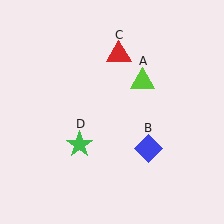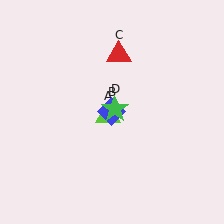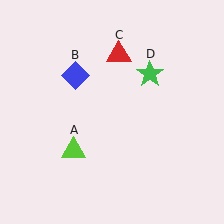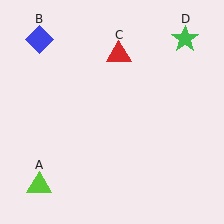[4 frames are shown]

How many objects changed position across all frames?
3 objects changed position: lime triangle (object A), blue diamond (object B), green star (object D).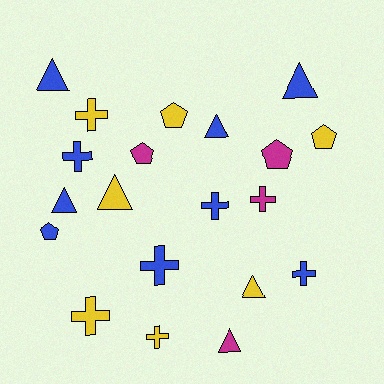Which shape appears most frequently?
Cross, with 8 objects.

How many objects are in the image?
There are 20 objects.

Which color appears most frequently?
Blue, with 9 objects.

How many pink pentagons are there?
There are no pink pentagons.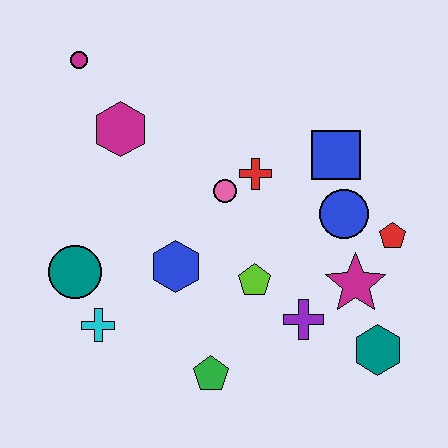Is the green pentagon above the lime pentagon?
No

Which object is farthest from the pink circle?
The teal hexagon is farthest from the pink circle.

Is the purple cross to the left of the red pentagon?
Yes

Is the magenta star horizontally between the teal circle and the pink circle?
No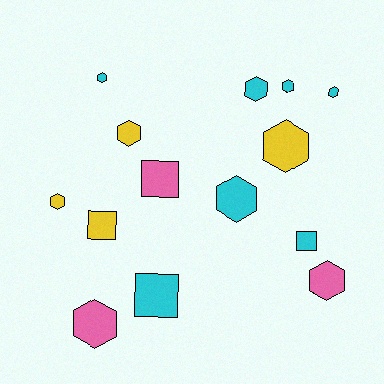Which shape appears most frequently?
Hexagon, with 10 objects.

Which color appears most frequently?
Cyan, with 7 objects.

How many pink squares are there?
There is 1 pink square.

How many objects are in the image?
There are 14 objects.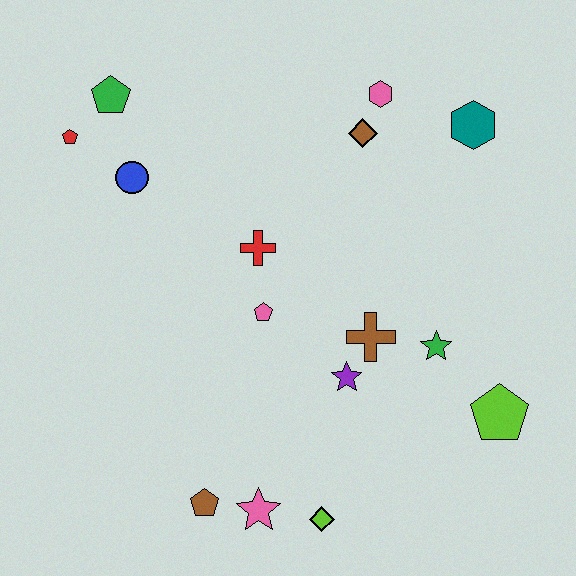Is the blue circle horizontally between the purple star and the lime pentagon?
No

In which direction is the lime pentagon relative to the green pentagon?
The lime pentagon is to the right of the green pentagon.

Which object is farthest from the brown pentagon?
The teal hexagon is farthest from the brown pentagon.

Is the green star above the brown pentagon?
Yes